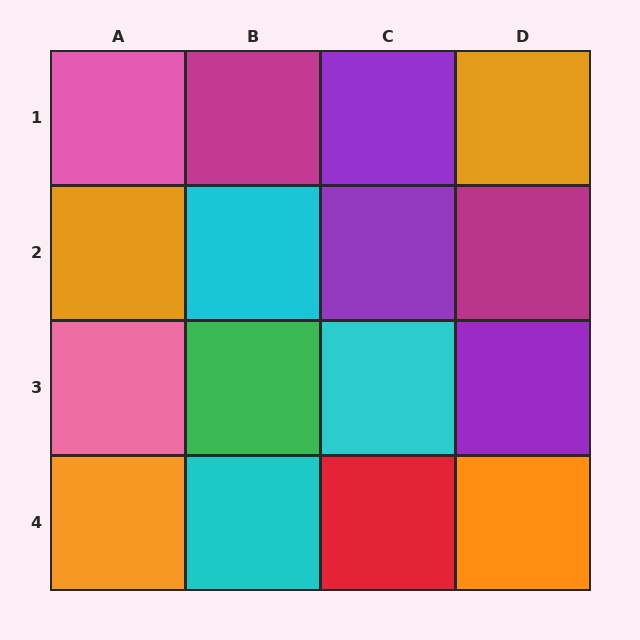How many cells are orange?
4 cells are orange.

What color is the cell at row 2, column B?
Cyan.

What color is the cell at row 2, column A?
Orange.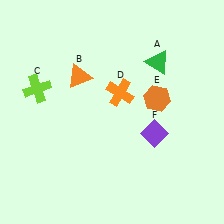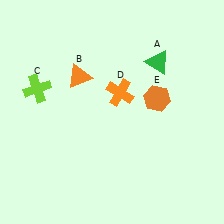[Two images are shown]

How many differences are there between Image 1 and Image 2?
There is 1 difference between the two images.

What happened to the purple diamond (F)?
The purple diamond (F) was removed in Image 2. It was in the bottom-right area of Image 1.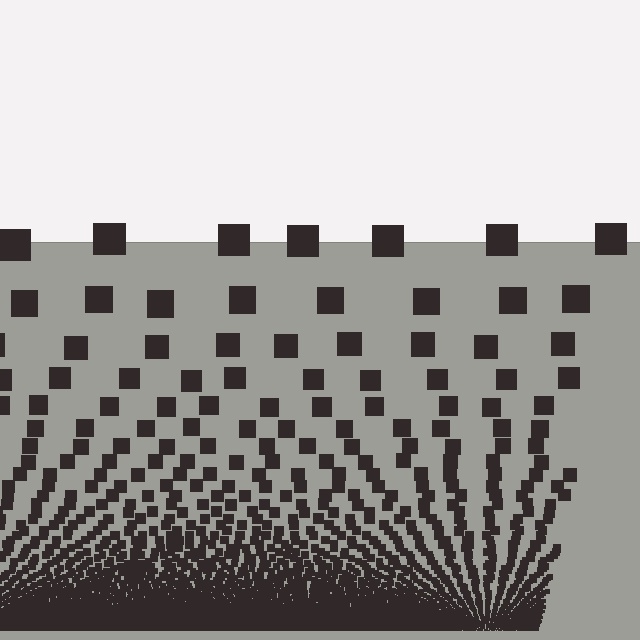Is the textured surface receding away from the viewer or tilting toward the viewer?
The surface appears to tilt toward the viewer. Texture elements get larger and sparser toward the top.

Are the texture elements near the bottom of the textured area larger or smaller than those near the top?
Smaller. The gradient is inverted — elements near the bottom are smaller and denser.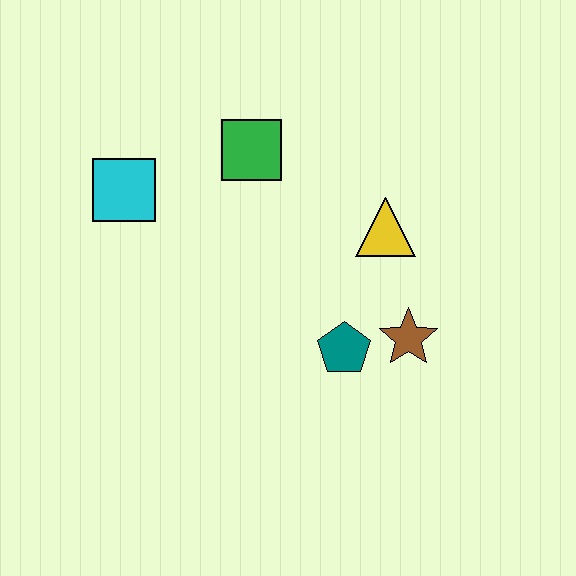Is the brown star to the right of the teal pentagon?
Yes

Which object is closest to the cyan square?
The green square is closest to the cyan square.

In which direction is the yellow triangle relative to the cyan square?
The yellow triangle is to the right of the cyan square.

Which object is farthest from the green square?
The brown star is farthest from the green square.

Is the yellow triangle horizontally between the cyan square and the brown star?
Yes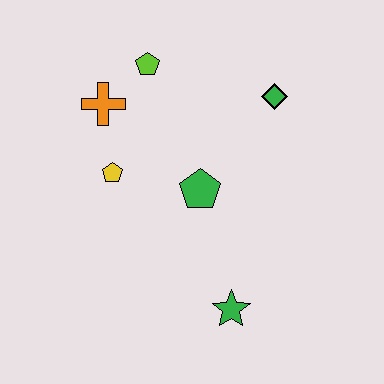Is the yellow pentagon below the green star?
No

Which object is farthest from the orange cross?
The green star is farthest from the orange cross.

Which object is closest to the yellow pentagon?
The orange cross is closest to the yellow pentagon.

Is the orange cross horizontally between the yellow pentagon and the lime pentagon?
No